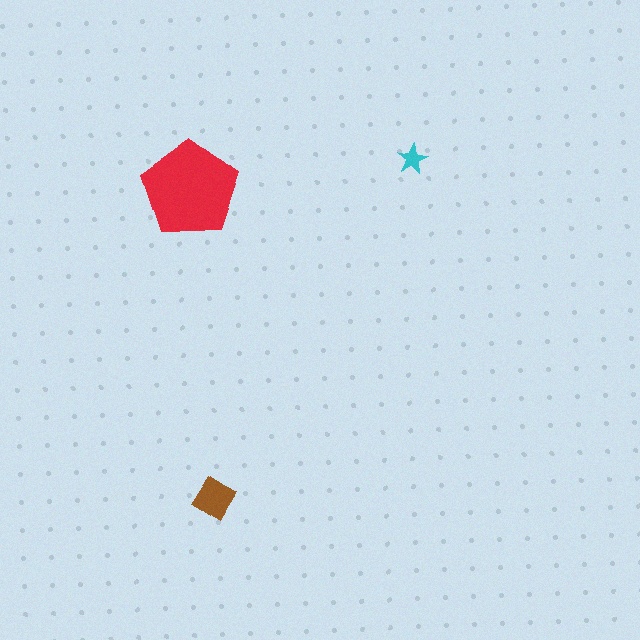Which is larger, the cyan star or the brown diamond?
The brown diamond.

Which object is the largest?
The red pentagon.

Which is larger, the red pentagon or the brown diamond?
The red pentagon.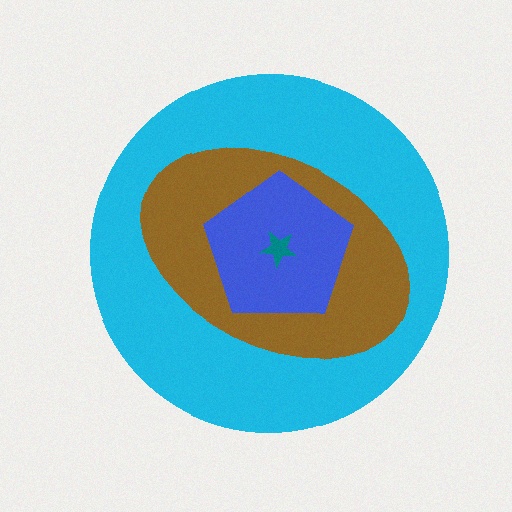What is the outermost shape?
The cyan circle.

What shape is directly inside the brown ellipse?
The blue pentagon.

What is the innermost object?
The teal star.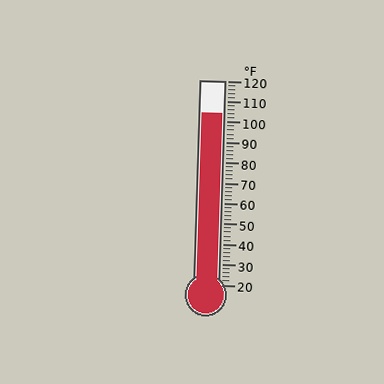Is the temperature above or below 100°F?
The temperature is above 100°F.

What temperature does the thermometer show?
The thermometer shows approximately 104°F.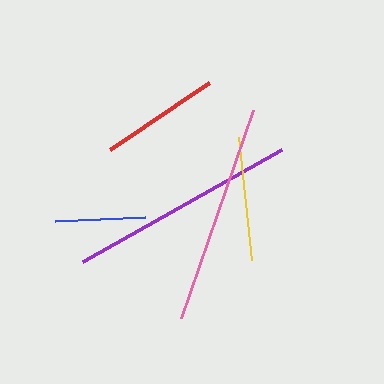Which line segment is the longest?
The purple line is the longest at approximately 228 pixels.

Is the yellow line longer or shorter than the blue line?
The yellow line is longer than the blue line.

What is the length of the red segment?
The red segment is approximately 119 pixels long.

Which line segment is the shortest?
The blue line is the shortest at approximately 90 pixels.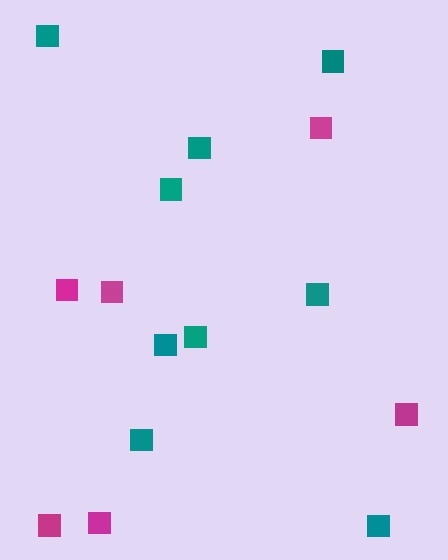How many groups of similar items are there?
There are 2 groups: one group of teal squares (9) and one group of magenta squares (6).